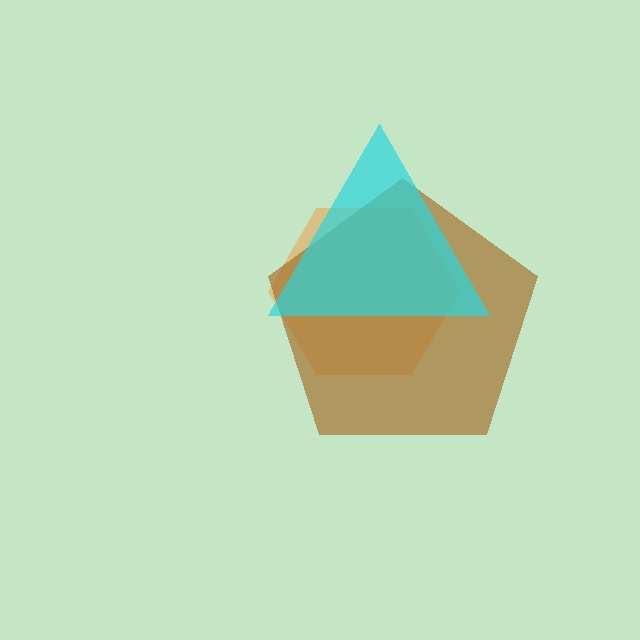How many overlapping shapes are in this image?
There are 3 overlapping shapes in the image.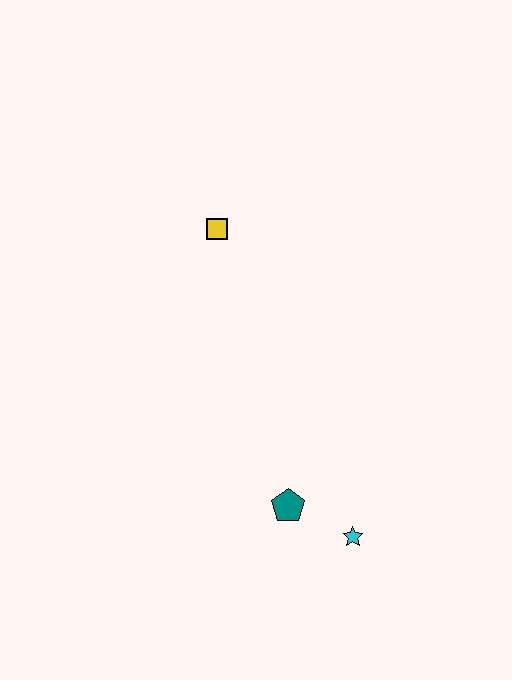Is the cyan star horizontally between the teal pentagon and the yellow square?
No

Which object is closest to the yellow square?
The teal pentagon is closest to the yellow square.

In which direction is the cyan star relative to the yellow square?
The cyan star is below the yellow square.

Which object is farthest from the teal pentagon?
The yellow square is farthest from the teal pentagon.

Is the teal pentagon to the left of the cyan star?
Yes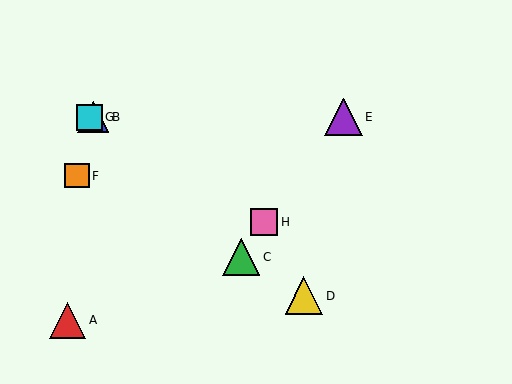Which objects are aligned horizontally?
Objects B, E, G are aligned horizontally.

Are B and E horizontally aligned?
Yes, both are at y≈117.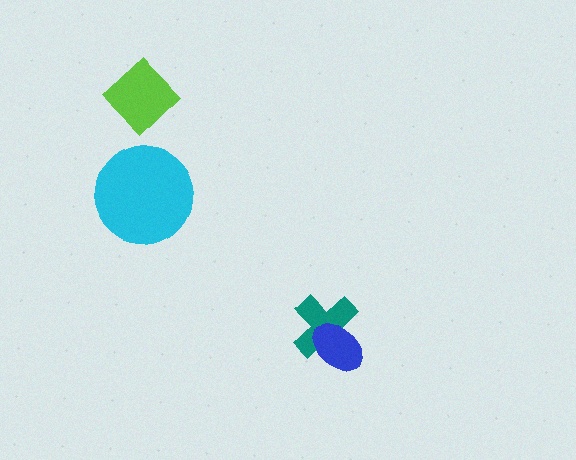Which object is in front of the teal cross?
The blue ellipse is in front of the teal cross.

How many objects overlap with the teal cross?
1 object overlaps with the teal cross.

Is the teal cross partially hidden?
Yes, it is partially covered by another shape.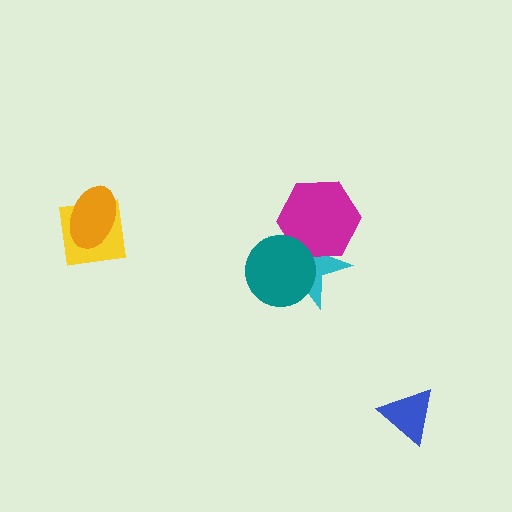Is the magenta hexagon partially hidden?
Yes, it is partially covered by another shape.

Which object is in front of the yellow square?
The orange ellipse is in front of the yellow square.